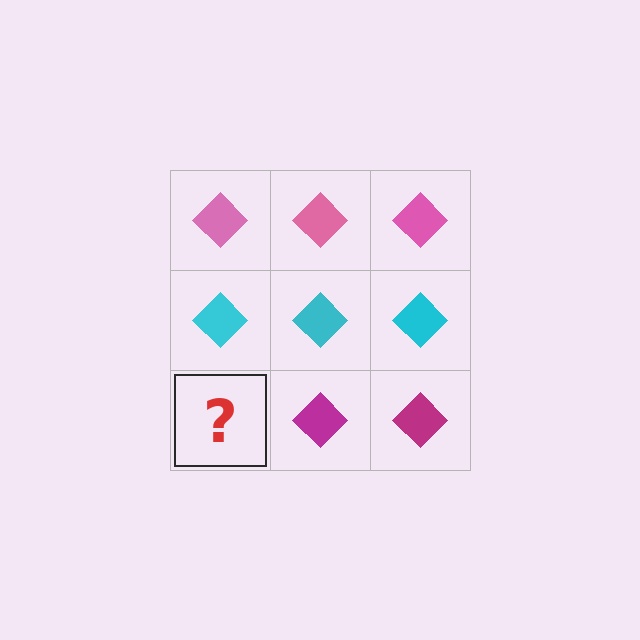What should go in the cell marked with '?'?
The missing cell should contain a magenta diamond.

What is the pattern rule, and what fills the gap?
The rule is that each row has a consistent color. The gap should be filled with a magenta diamond.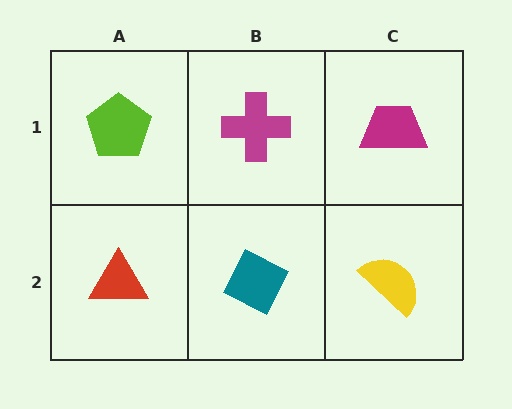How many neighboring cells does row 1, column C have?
2.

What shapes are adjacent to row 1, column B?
A teal diamond (row 2, column B), a lime pentagon (row 1, column A), a magenta trapezoid (row 1, column C).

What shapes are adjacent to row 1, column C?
A yellow semicircle (row 2, column C), a magenta cross (row 1, column B).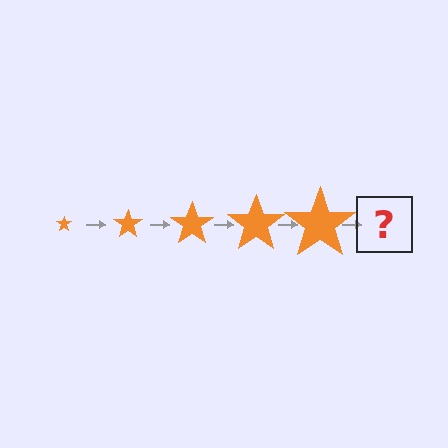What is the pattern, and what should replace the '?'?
The pattern is that the star gets progressively larger each step. The '?' should be an orange star, larger than the previous one.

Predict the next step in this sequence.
The next step is an orange star, larger than the previous one.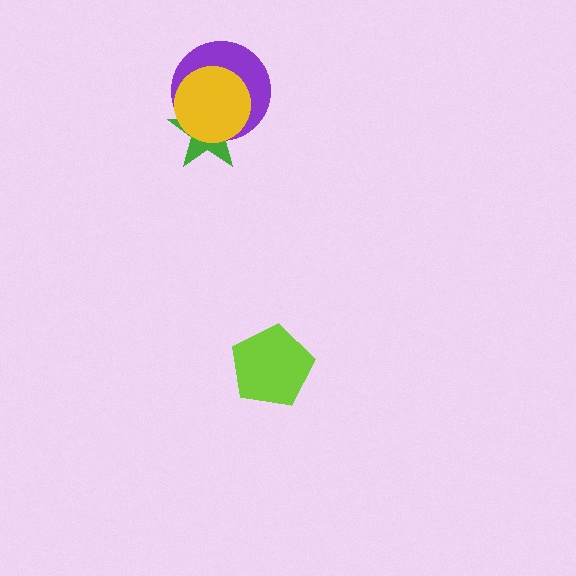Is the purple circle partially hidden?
Yes, it is partially covered by another shape.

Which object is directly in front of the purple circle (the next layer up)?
The green star is directly in front of the purple circle.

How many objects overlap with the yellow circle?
2 objects overlap with the yellow circle.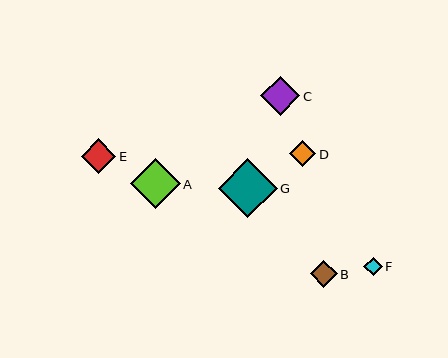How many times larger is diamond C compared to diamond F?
Diamond C is approximately 2.1 times the size of diamond F.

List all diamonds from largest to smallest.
From largest to smallest: G, A, C, E, B, D, F.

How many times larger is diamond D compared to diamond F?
Diamond D is approximately 1.4 times the size of diamond F.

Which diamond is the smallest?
Diamond F is the smallest with a size of approximately 18 pixels.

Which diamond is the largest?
Diamond G is the largest with a size of approximately 59 pixels.